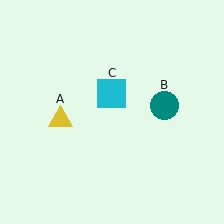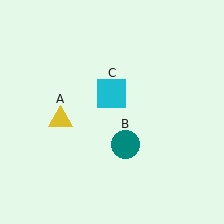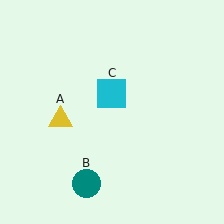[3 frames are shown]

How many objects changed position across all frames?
1 object changed position: teal circle (object B).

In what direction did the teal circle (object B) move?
The teal circle (object B) moved down and to the left.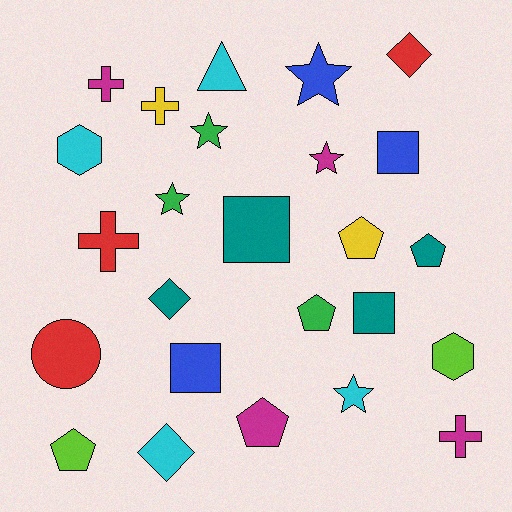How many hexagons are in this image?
There are 2 hexagons.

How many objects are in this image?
There are 25 objects.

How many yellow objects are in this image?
There are 2 yellow objects.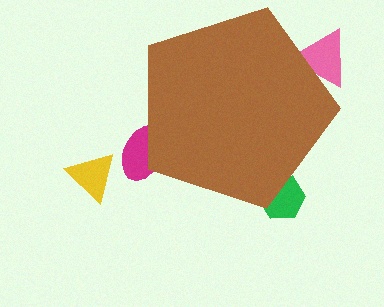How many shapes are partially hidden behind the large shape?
3 shapes are partially hidden.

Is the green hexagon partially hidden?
Yes, the green hexagon is partially hidden behind the brown pentagon.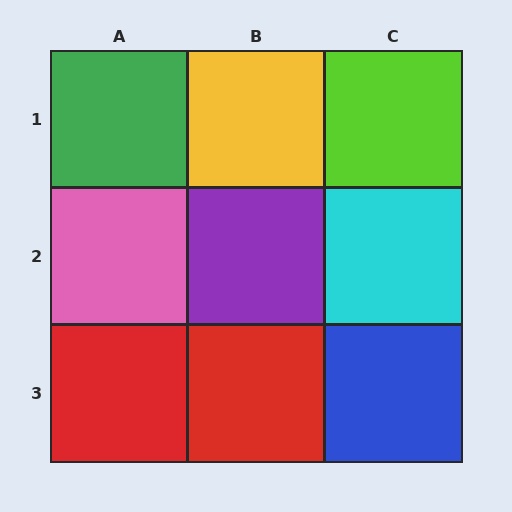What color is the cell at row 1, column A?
Green.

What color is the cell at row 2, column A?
Pink.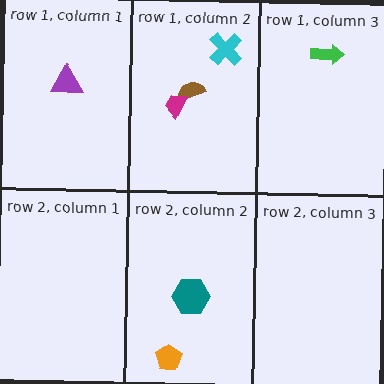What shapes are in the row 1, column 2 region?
The cyan cross, the brown semicircle, the magenta trapezoid.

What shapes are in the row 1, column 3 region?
The green arrow.